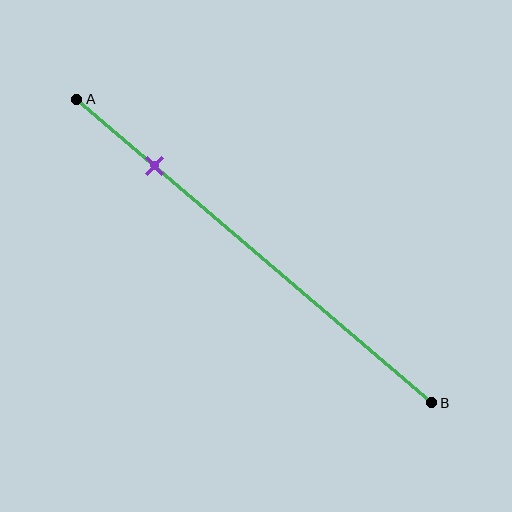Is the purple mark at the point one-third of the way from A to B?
No, the mark is at about 20% from A, not at the 33% one-third point.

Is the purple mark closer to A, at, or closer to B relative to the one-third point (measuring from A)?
The purple mark is closer to point A than the one-third point of segment AB.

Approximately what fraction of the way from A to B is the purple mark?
The purple mark is approximately 20% of the way from A to B.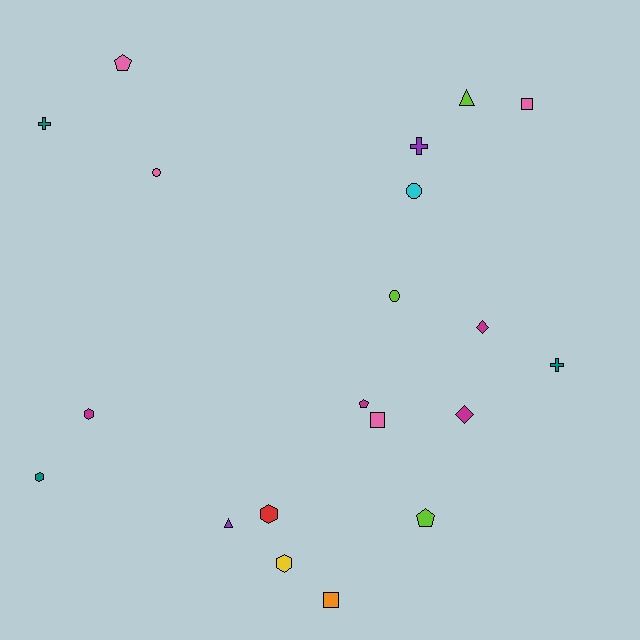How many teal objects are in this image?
There are 3 teal objects.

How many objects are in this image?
There are 20 objects.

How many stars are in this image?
There are no stars.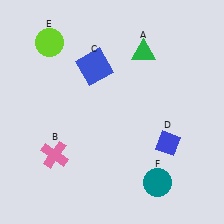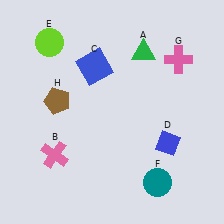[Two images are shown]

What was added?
A pink cross (G), a brown pentagon (H) were added in Image 2.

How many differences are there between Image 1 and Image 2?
There are 2 differences between the two images.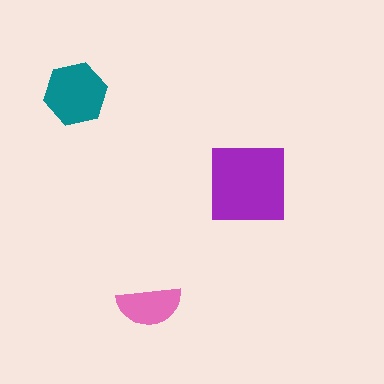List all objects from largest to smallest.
The purple square, the teal hexagon, the pink semicircle.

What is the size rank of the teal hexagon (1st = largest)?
2nd.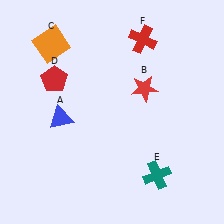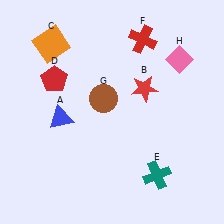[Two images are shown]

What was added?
A brown circle (G), a pink diamond (H) were added in Image 2.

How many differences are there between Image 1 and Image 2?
There are 2 differences between the two images.